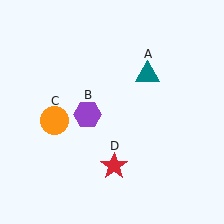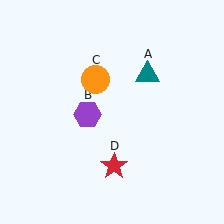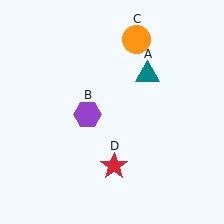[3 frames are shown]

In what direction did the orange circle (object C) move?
The orange circle (object C) moved up and to the right.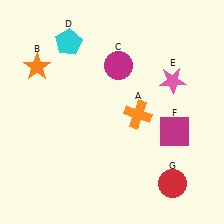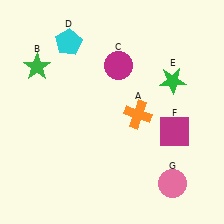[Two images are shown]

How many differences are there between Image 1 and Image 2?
There are 3 differences between the two images.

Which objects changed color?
B changed from orange to green. E changed from pink to green. G changed from red to pink.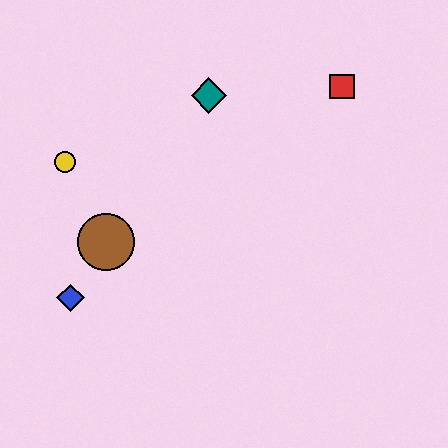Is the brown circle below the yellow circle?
Yes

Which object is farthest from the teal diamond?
The blue diamond is farthest from the teal diamond.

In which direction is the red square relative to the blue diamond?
The red square is to the right of the blue diamond.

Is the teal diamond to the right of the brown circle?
Yes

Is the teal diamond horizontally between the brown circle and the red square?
Yes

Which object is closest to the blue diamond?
The brown circle is closest to the blue diamond.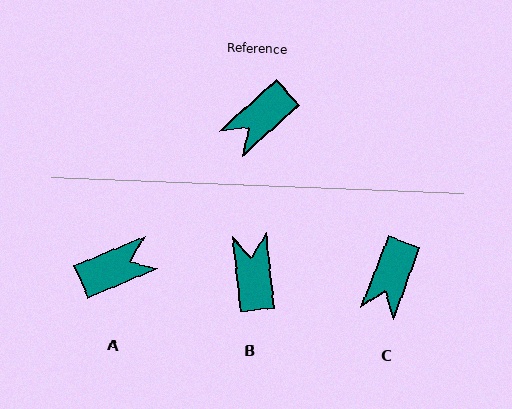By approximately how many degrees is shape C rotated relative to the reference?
Approximately 27 degrees counter-clockwise.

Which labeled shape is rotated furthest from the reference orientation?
A, about 160 degrees away.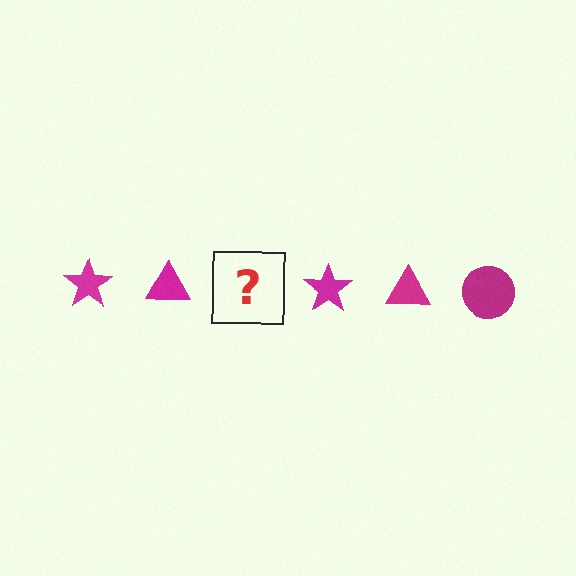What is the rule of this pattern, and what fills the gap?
The rule is that the pattern cycles through star, triangle, circle shapes in magenta. The gap should be filled with a magenta circle.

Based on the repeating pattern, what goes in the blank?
The blank should be a magenta circle.